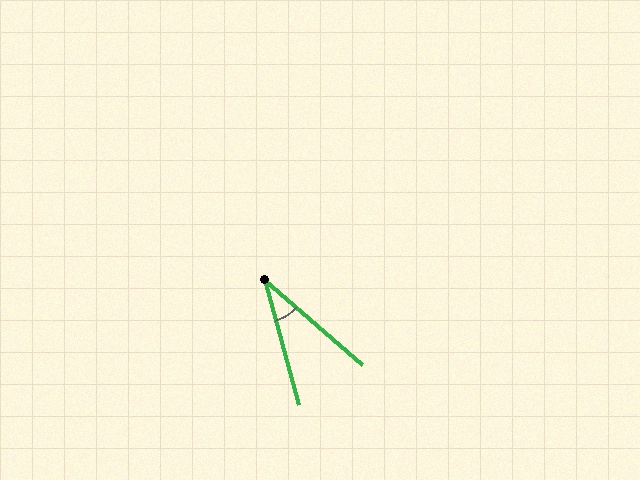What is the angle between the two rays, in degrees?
Approximately 34 degrees.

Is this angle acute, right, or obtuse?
It is acute.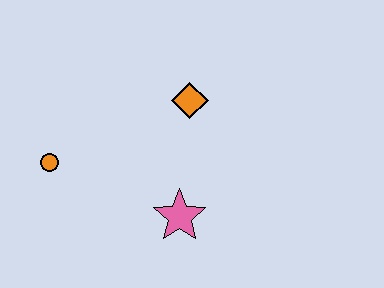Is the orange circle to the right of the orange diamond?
No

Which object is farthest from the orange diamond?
The orange circle is farthest from the orange diamond.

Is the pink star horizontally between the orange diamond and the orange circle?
Yes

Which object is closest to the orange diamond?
The pink star is closest to the orange diamond.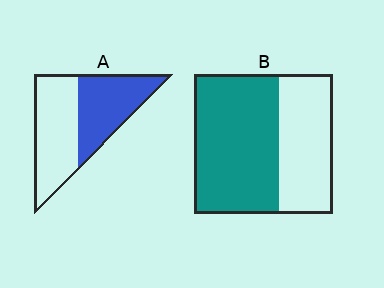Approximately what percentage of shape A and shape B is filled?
A is approximately 45% and B is approximately 60%.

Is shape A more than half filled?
Roughly half.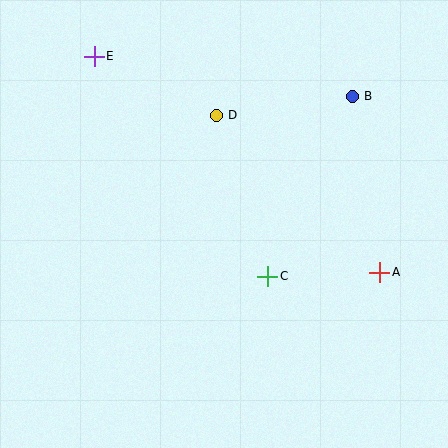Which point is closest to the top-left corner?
Point E is closest to the top-left corner.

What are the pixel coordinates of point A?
Point A is at (380, 272).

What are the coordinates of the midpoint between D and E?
The midpoint between D and E is at (155, 86).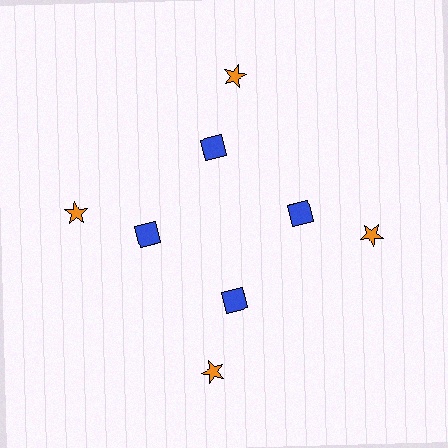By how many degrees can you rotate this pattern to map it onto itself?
The pattern maps onto itself every 90 degrees of rotation.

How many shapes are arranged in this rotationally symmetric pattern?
There are 8 shapes, arranged in 4 groups of 2.